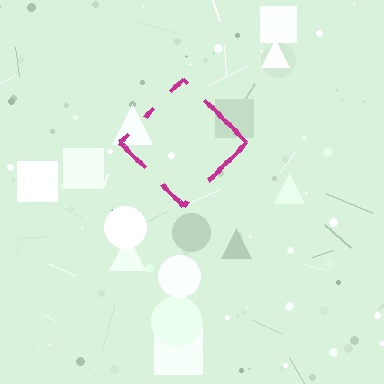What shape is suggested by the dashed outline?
The dashed outline suggests a diamond.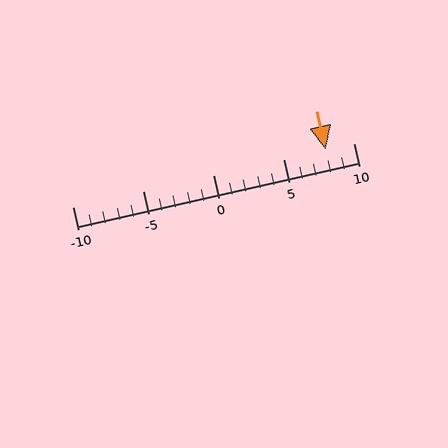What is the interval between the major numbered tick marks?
The major tick marks are spaced 5 units apart.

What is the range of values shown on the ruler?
The ruler shows values from -10 to 10.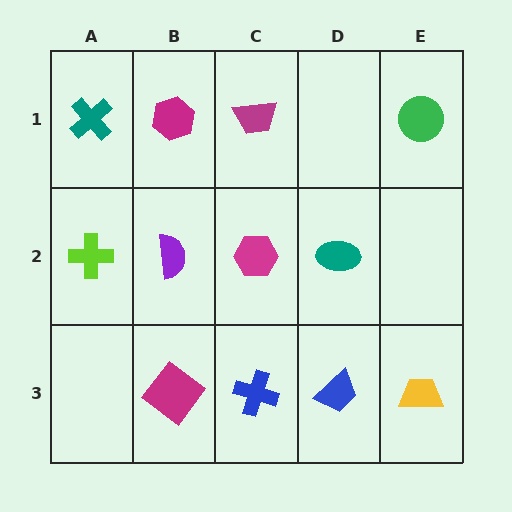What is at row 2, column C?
A magenta hexagon.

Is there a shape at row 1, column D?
No, that cell is empty.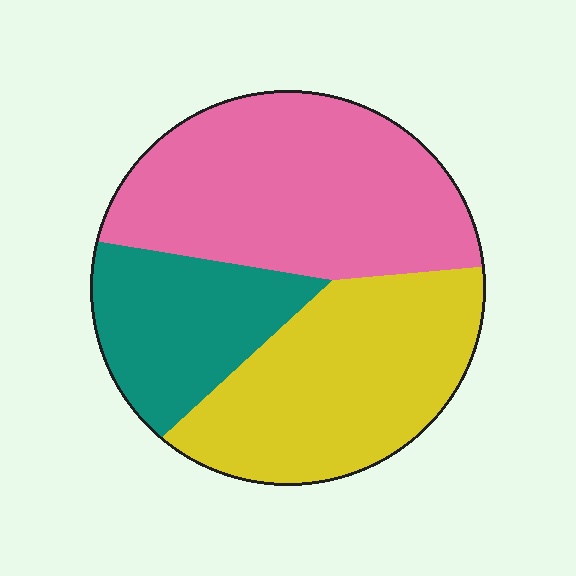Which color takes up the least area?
Teal, at roughly 20%.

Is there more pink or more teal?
Pink.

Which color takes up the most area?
Pink, at roughly 45%.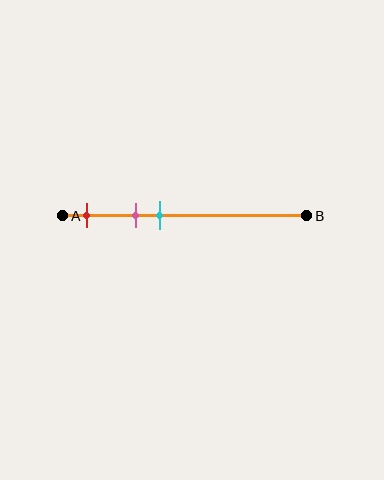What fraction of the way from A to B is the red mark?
The red mark is approximately 10% (0.1) of the way from A to B.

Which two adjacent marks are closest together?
The pink and cyan marks are the closest adjacent pair.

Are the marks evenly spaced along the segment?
Yes, the marks are approximately evenly spaced.